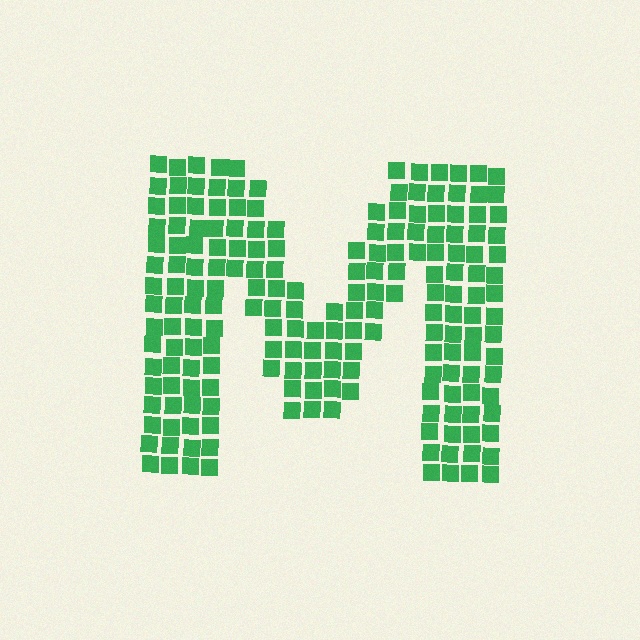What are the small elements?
The small elements are squares.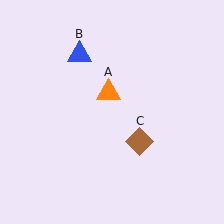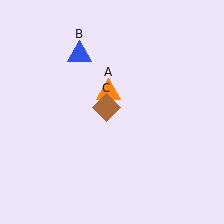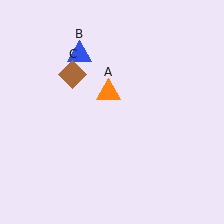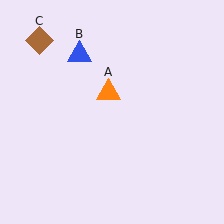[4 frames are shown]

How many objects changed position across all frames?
1 object changed position: brown diamond (object C).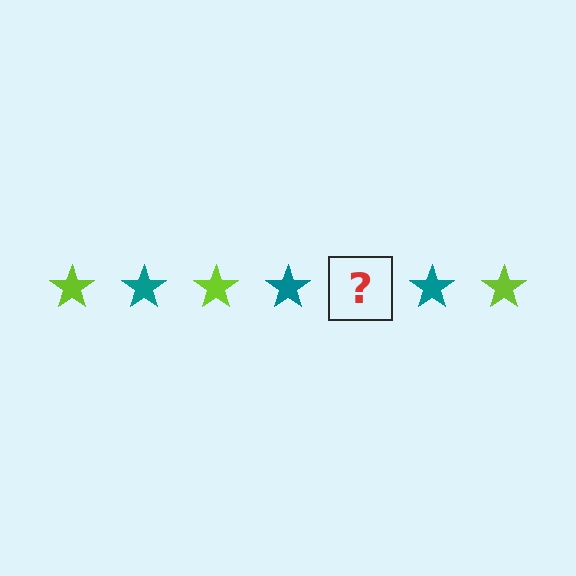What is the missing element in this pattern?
The missing element is a lime star.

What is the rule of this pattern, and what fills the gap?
The rule is that the pattern cycles through lime, teal stars. The gap should be filled with a lime star.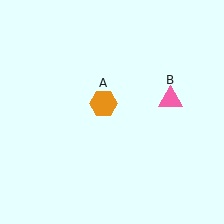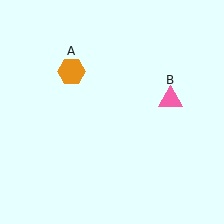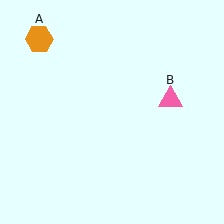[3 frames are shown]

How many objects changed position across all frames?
1 object changed position: orange hexagon (object A).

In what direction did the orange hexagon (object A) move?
The orange hexagon (object A) moved up and to the left.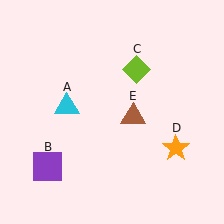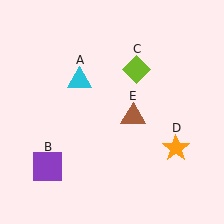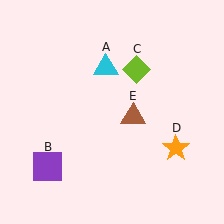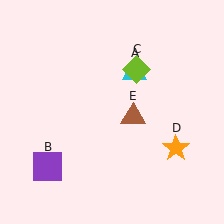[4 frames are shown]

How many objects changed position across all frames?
1 object changed position: cyan triangle (object A).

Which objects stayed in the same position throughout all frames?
Purple square (object B) and lime diamond (object C) and orange star (object D) and brown triangle (object E) remained stationary.